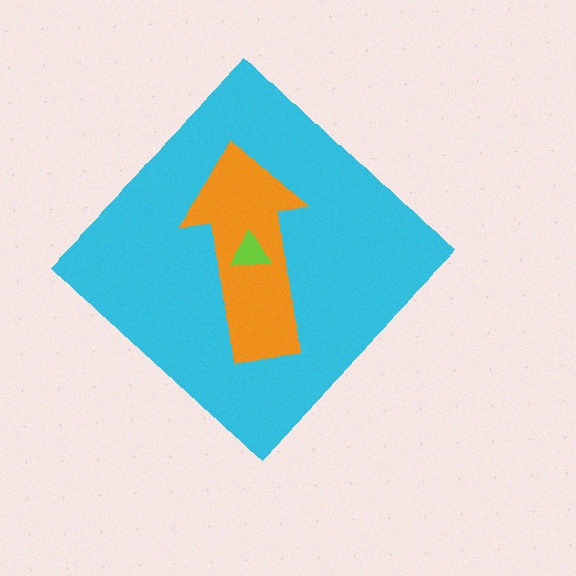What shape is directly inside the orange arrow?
The lime triangle.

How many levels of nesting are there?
3.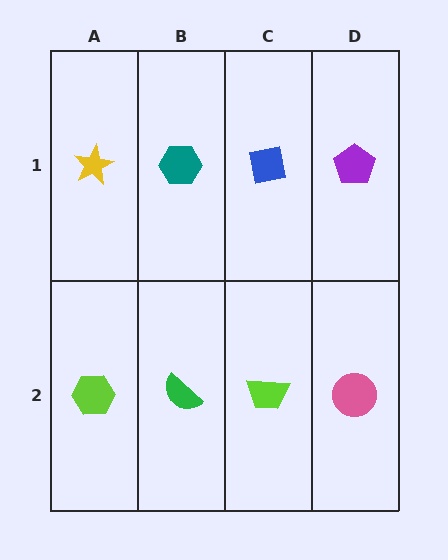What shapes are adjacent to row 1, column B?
A green semicircle (row 2, column B), a yellow star (row 1, column A), a blue square (row 1, column C).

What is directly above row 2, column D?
A purple pentagon.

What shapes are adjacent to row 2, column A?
A yellow star (row 1, column A), a green semicircle (row 2, column B).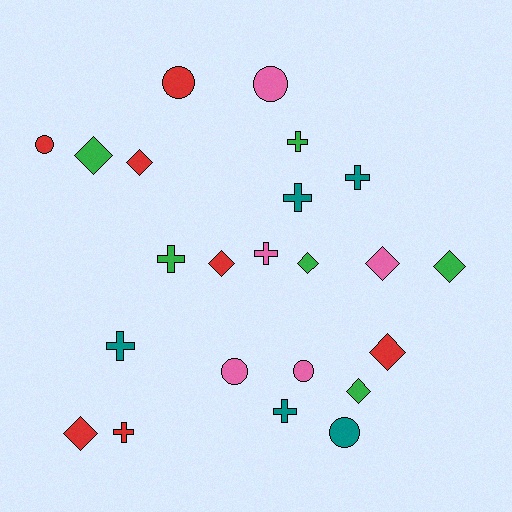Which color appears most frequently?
Red, with 7 objects.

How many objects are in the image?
There are 23 objects.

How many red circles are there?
There are 2 red circles.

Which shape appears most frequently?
Diamond, with 9 objects.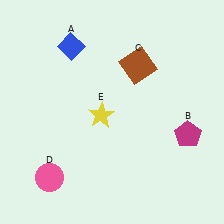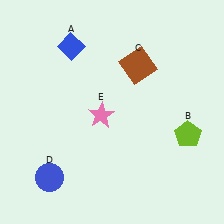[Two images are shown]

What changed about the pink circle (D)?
In Image 1, D is pink. In Image 2, it changed to blue.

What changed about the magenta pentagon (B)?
In Image 1, B is magenta. In Image 2, it changed to lime.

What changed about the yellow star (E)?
In Image 1, E is yellow. In Image 2, it changed to pink.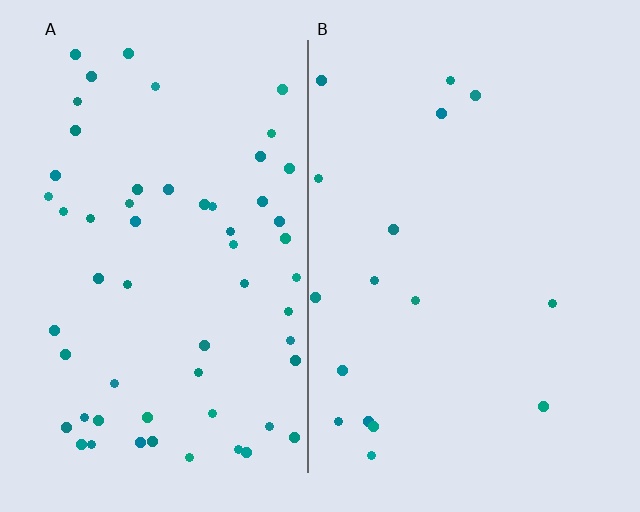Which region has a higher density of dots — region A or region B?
A (the left).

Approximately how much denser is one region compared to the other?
Approximately 3.5× — region A over region B.